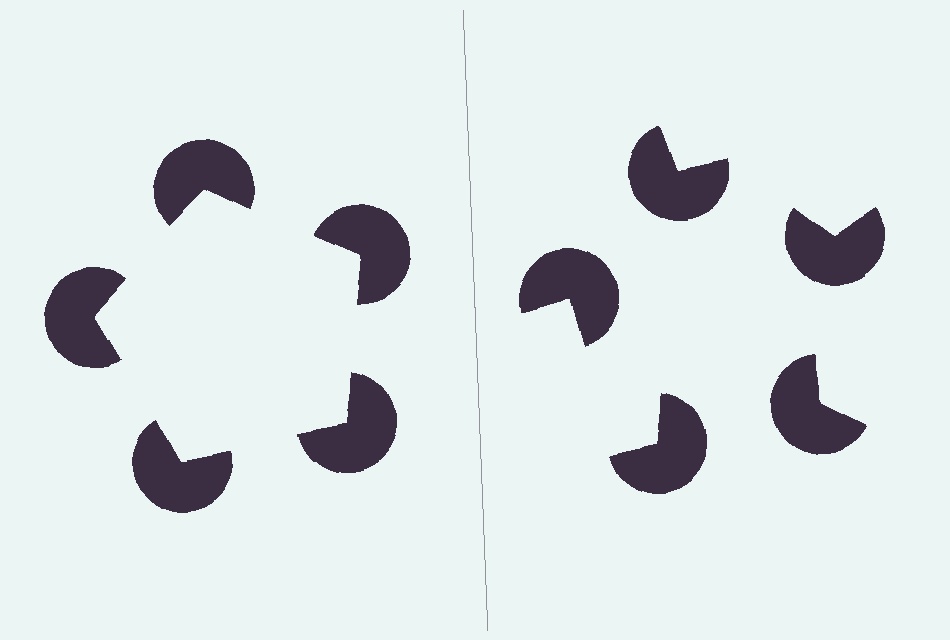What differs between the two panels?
The pac-man discs are positioned identically on both sides; only the wedge orientations differ. On the left they align to a pentagon; on the right they are misaligned.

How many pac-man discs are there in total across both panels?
10 — 5 on each side.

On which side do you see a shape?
An illusory pentagon appears on the left side. On the right side the wedge cuts are rotated, so no coherent shape forms.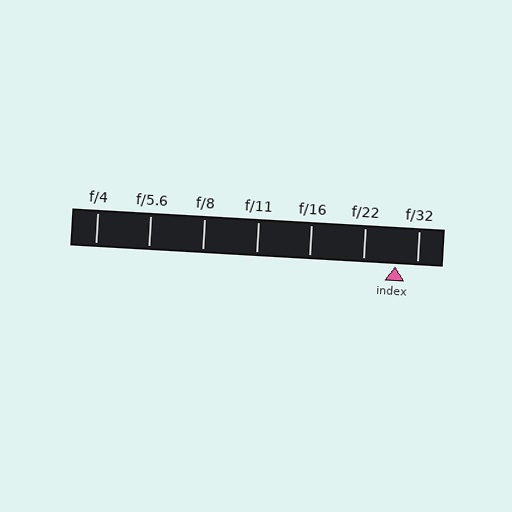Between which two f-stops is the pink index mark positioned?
The index mark is between f/22 and f/32.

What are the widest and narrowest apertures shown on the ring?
The widest aperture shown is f/4 and the narrowest is f/32.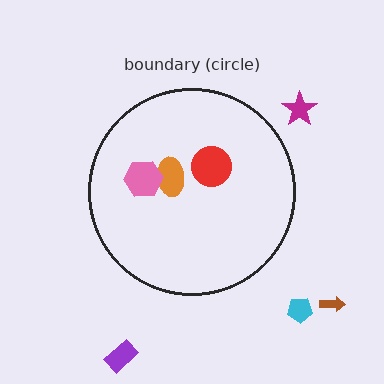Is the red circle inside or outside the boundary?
Inside.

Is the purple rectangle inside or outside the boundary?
Outside.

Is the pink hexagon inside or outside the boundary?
Inside.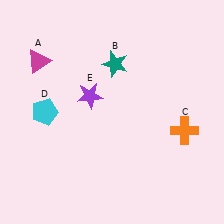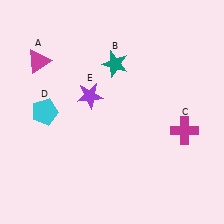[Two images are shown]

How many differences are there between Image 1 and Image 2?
There is 1 difference between the two images.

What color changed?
The cross (C) changed from orange in Image 1 to magenta in Image 2.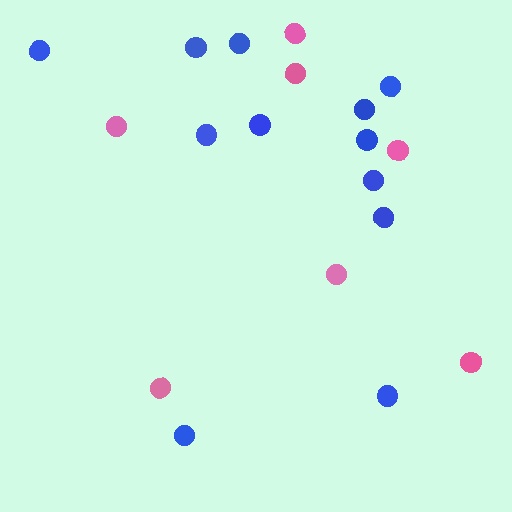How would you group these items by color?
There are 2 groups: one group of blue circles (12) and one group of pink circles (7).